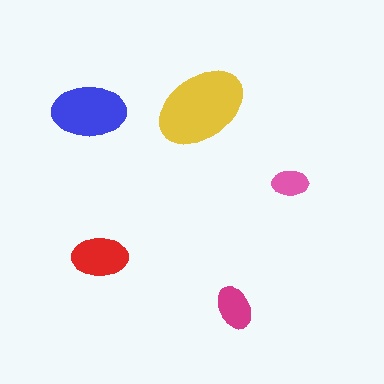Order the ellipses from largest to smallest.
the yellow one, the blue one, the red one, the magenta one, the pink one.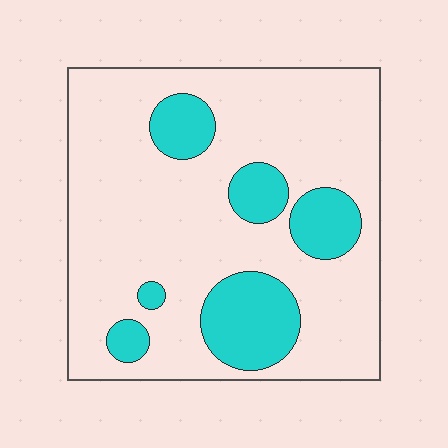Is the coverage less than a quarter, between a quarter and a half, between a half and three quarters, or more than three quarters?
Less than a quarter.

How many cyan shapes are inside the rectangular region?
6.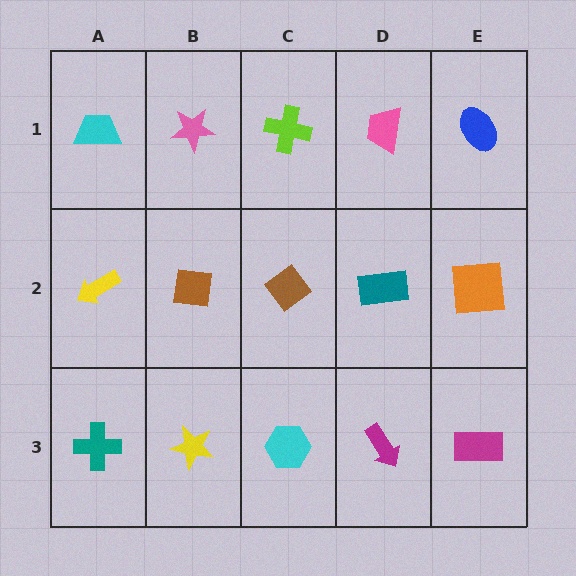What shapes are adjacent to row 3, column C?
A brown diamond (row 2, column C), a yellow star (row 3, column B), a magenta arrow (row 3, column D).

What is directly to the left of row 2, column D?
A brown diamond.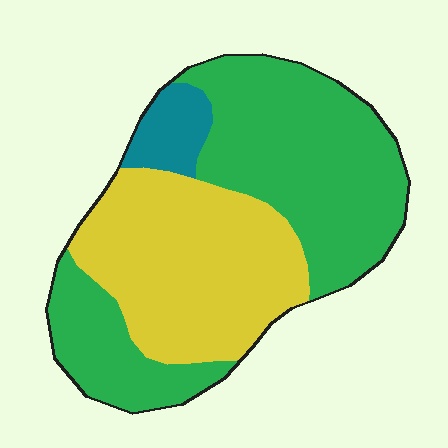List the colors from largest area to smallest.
From largest to smallest: green, yellow, teal.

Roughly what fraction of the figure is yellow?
Yellow covers around 40% of the figure.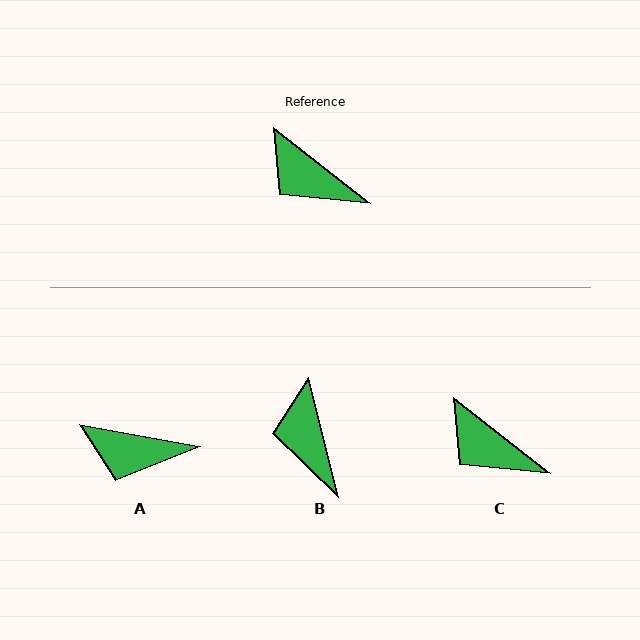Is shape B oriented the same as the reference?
No, it is off by about 38 degrees.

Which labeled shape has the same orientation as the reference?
C.